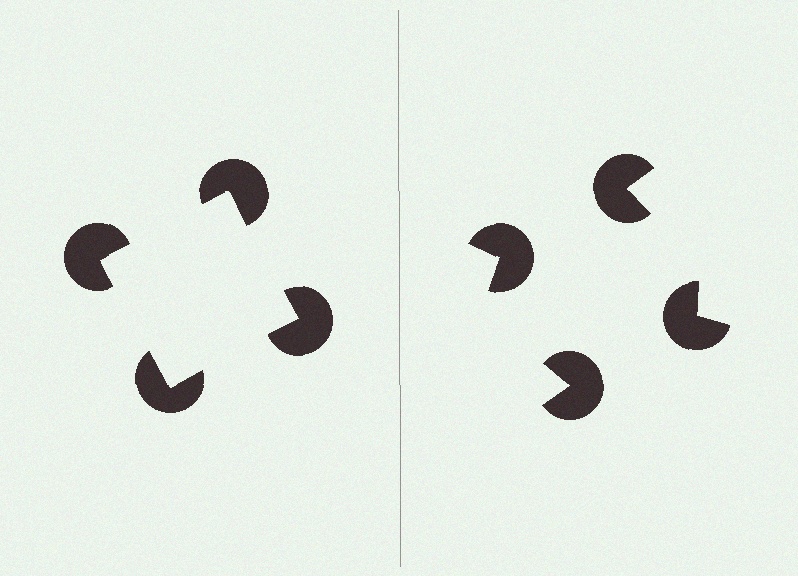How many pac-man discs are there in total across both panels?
8 — 4 on each side.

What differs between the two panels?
The pac-man discs are positioned identically on both sides; only the wedge orientations differ. On the left they align to a square; on the right they are misaligned.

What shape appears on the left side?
An illusory square.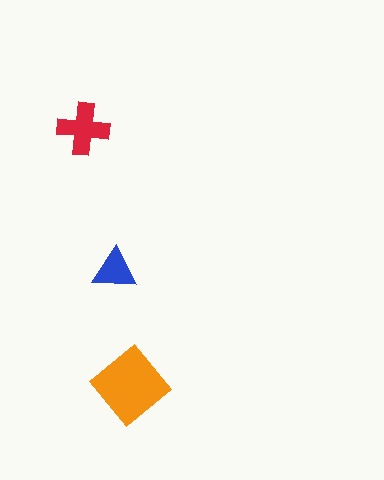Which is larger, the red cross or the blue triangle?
The red cross.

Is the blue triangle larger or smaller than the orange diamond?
Smaller.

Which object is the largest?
The orange diamond.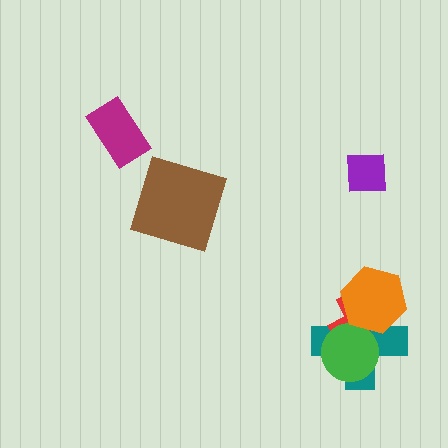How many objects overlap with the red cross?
3 objects overlap with the red cross.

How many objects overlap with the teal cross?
3 objects overlap with the teal cross.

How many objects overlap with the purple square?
0 objects overlap with the purple square.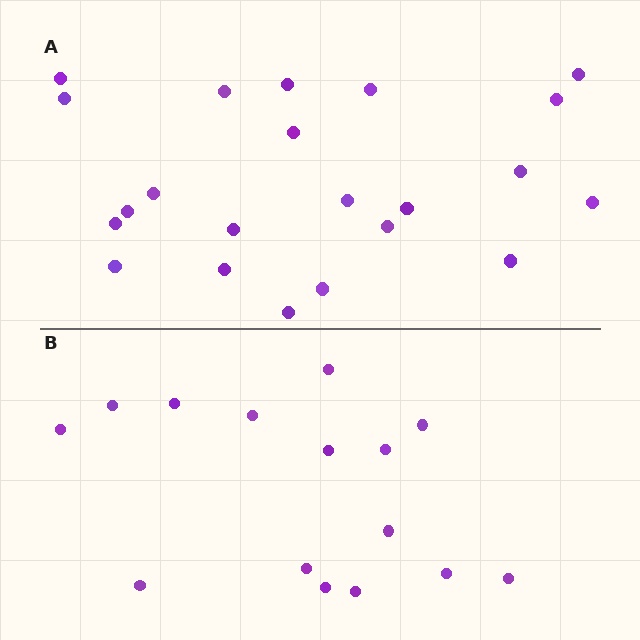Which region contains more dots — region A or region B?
Region A (the top region) has more dots.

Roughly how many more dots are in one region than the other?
Region A has roughly 8 or so more dots than region B.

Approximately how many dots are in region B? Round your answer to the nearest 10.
About 20 dots. (The exact count is 15, which rounds to 20.)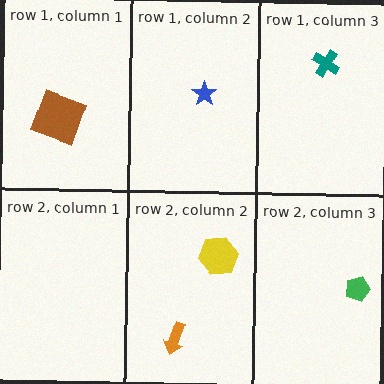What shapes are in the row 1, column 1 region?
The brown square.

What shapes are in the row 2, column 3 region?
The green pentagon.